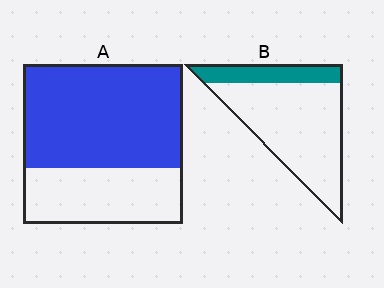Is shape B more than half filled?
No.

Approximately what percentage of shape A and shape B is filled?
A is approximately 65% and B is approximately 20%.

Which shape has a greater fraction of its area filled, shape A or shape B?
Shape A.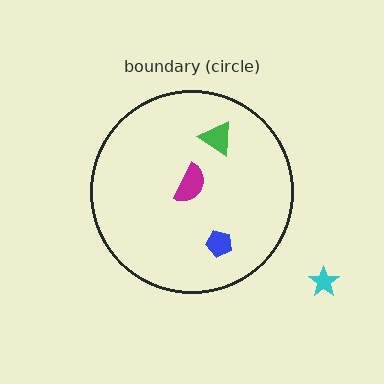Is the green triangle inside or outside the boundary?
Inside.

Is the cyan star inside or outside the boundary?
Outside.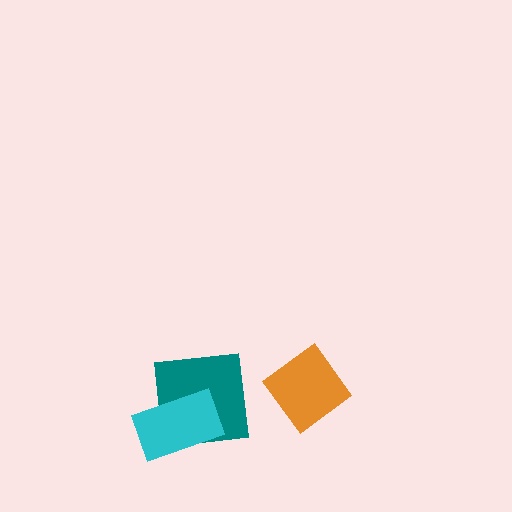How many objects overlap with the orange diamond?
0 objects overlap with the orange diamond.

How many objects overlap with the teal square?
1 object overlaps with the teal square.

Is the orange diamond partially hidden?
No, no other shape covers it.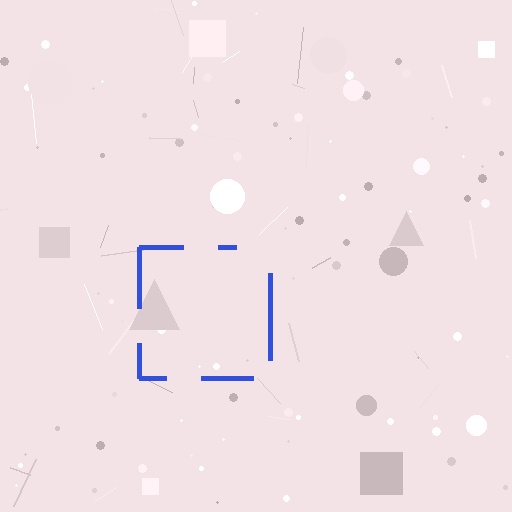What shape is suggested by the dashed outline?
The dashed outline suggests a square.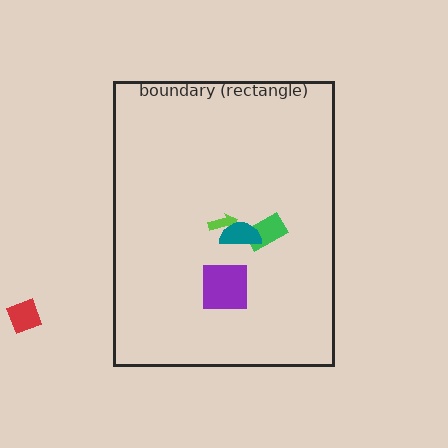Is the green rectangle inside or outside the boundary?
Inside.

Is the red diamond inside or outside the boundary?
Outside.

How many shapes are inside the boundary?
4 inside, 1 outside.